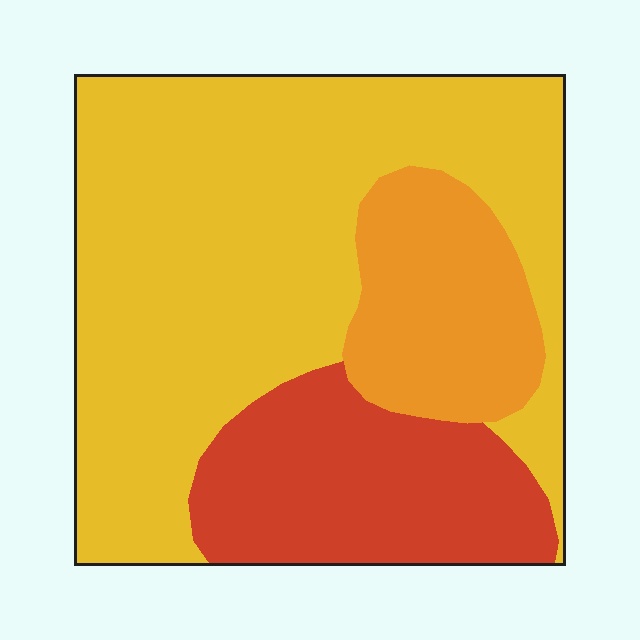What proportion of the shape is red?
Red covers about 20% of the shape.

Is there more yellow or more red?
Yellow.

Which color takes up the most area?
Yellow, at roughly 60%.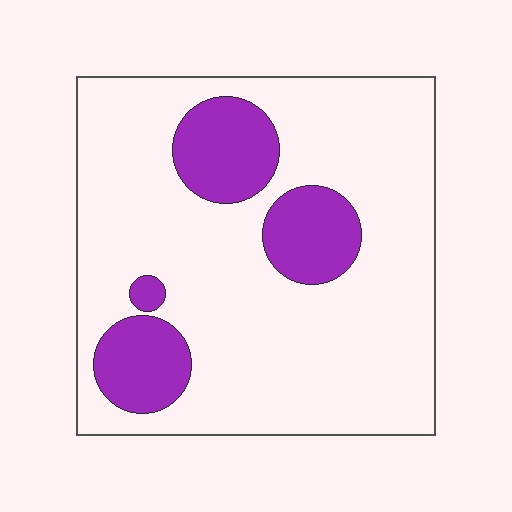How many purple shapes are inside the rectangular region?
4.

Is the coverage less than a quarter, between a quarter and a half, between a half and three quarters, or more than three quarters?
Less than a quarter.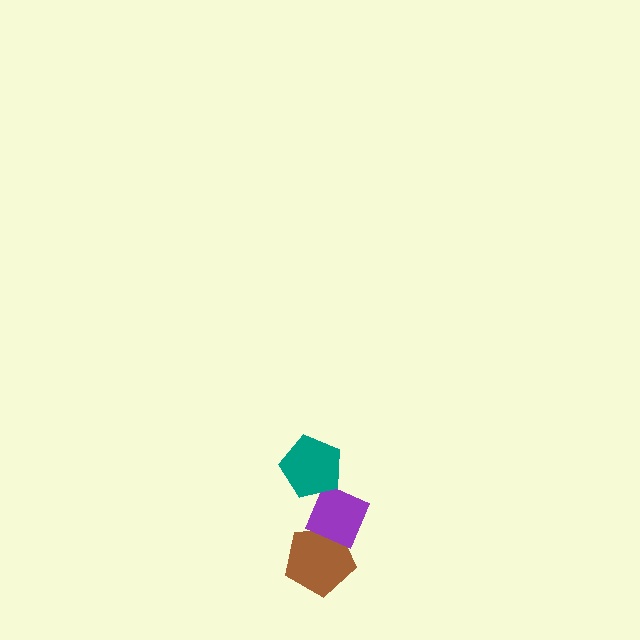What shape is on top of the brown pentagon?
The purple diamond is on top of the brown pentagon.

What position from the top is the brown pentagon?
The brown pentagon is 3rd from the top.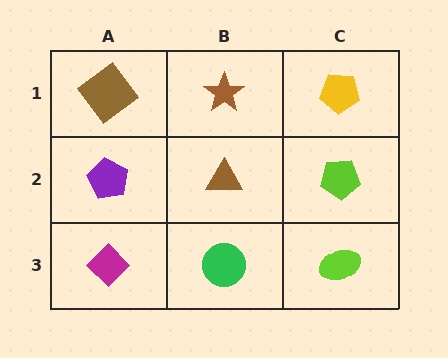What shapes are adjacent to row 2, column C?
A yellow pentagon (row 1, column C), a lime ellipse (row 3, column C), a brown triangle (row 2, column B).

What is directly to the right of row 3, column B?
A lime ellipse.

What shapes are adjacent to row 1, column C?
A lime pentagon (row 2, column C), a brown star (row 1, column B).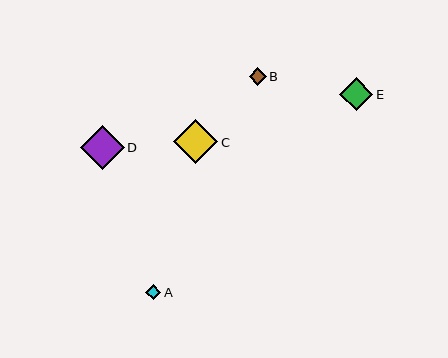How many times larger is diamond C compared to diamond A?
Diamond C is approximately 3.0 times the size of diamond A.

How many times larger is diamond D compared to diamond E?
Diamond D is approximately 1.3 times the size of diamond E.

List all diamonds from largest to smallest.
From largest to smallest: C, D, E, B, A.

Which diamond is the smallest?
Diamond A is the smallest with a size of approximately 15 pixels.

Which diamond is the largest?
Diamond C is the largest with a size of approximately 45 pixels.